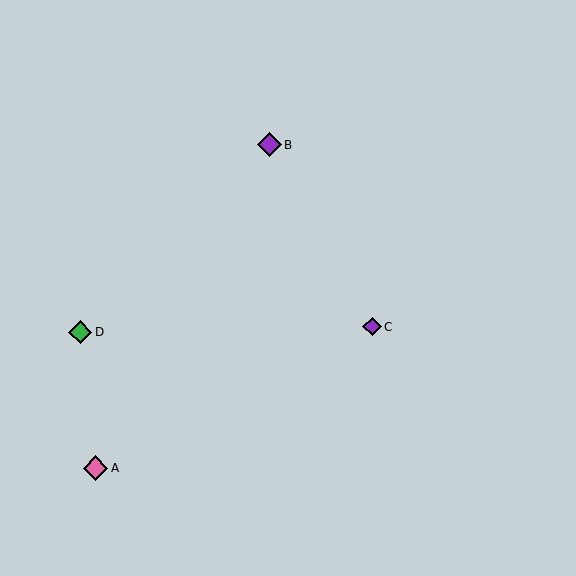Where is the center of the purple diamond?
The center of the purple diamond is at (269, 145).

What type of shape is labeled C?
Shape C is a purple diamond.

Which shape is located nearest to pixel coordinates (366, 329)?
The purple diamond (labeled C) at (372, 327) is nearest to that location.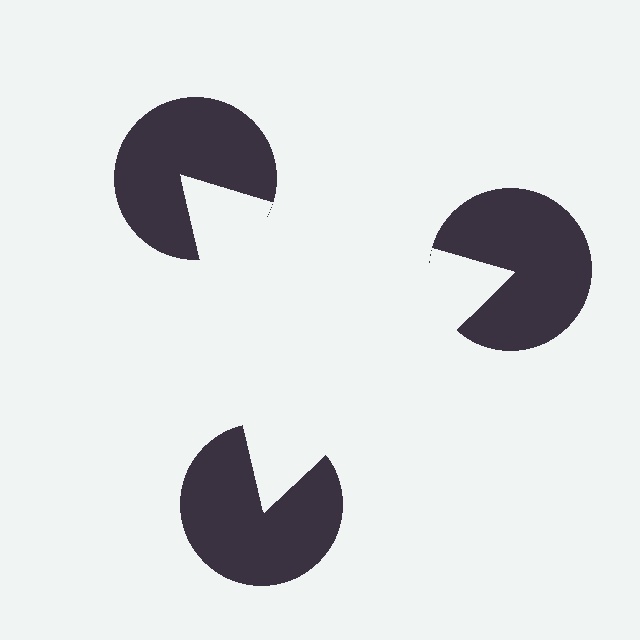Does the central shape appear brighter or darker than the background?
It typically appears slightly brighter than the background, even though no actual brightness change is drawn.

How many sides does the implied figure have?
3 sides.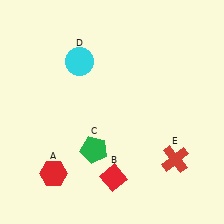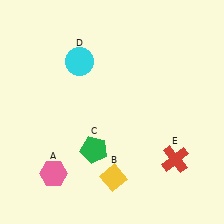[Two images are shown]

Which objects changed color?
A changed from red to pink. B changed from red to yellow.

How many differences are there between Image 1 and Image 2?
There are 2 differences between the two images.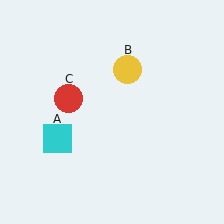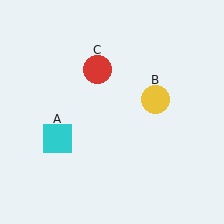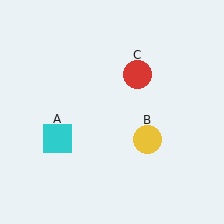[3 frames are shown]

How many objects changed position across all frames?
2 objects changed position: yellow circle (object B), red circle (object C).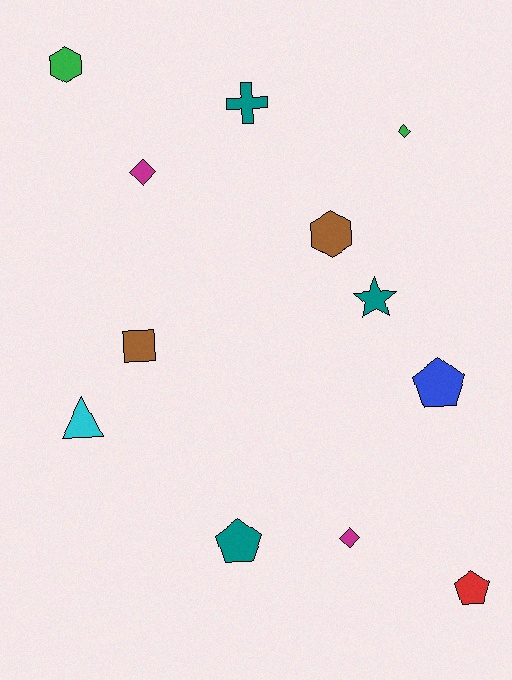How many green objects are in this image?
There are 2 green objects.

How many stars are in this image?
There is 1 star.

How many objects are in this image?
There are 12 objects.